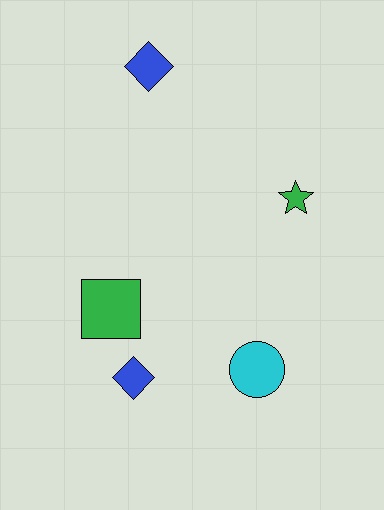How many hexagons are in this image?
There are no hexagons.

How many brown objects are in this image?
There are no brown objects.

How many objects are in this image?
There are 5 objects.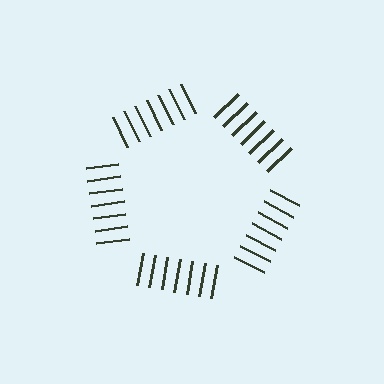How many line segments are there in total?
35 — 7 along each of the 5 edges.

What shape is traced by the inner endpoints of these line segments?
An illusory pentagon — the line segments terminate on its edges but no continuous stroke is drawn.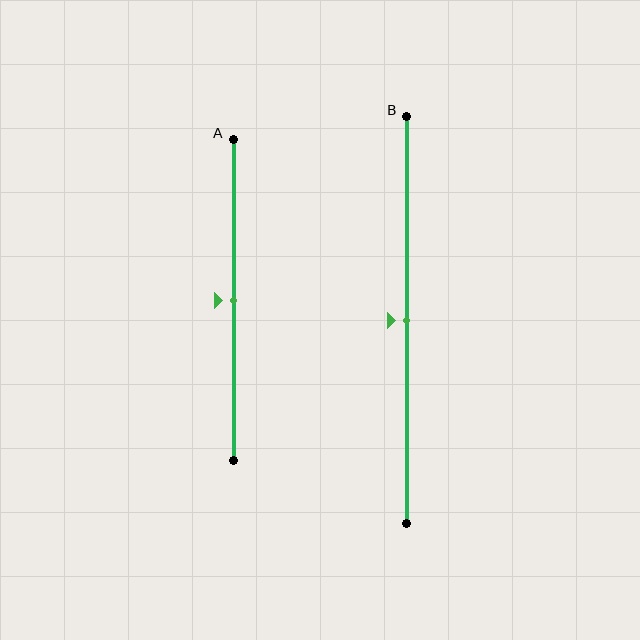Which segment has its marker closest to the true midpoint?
Segment A has its marker closest to the true midpoint.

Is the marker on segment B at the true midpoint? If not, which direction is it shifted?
Yes, the marker on segment B is at the true midpoint.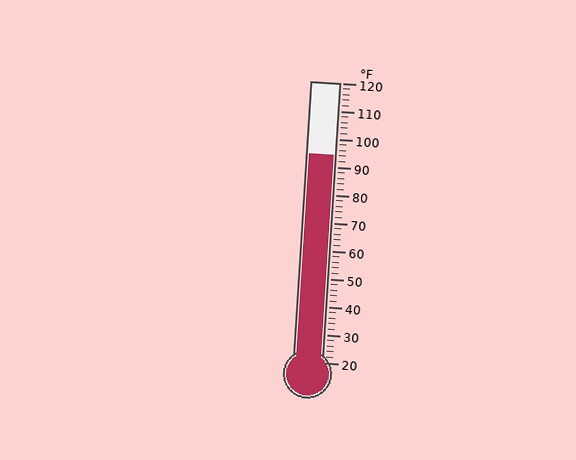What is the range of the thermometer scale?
The thermometer scale ranges from 20°F to 120°F.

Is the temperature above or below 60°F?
The temperature is above 60°F.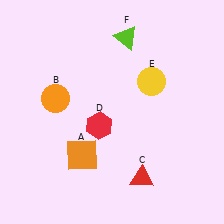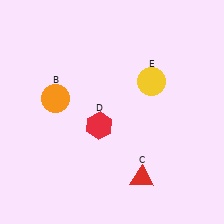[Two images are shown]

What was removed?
The orange square (A), the lime triangle (F) were removed in Image 2.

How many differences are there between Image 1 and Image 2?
There are 2 differences between the two images.